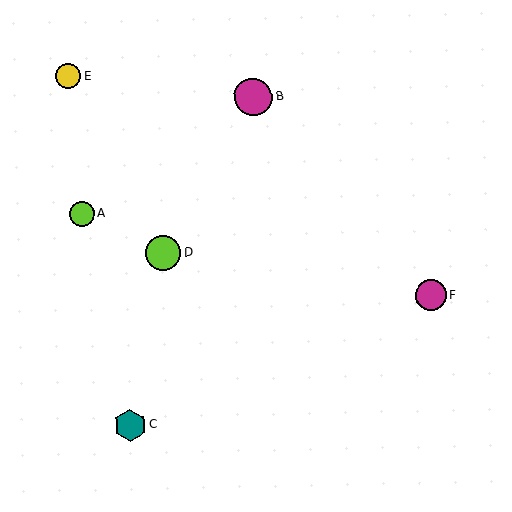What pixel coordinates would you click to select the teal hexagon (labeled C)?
Click at (130, 425) to select the teal hexagon C.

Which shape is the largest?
The magenta circle (labeled B) is the largest.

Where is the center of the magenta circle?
The center of the magenta circle is at (431, 295).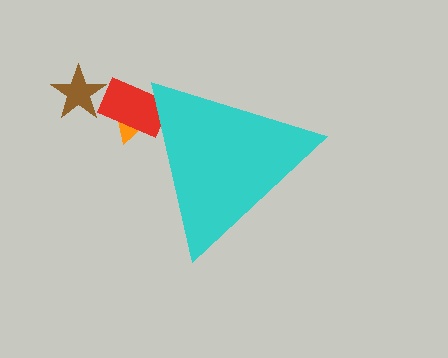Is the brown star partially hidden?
No, the brown star is fully visible.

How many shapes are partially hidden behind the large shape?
2 shapes are partially hidden.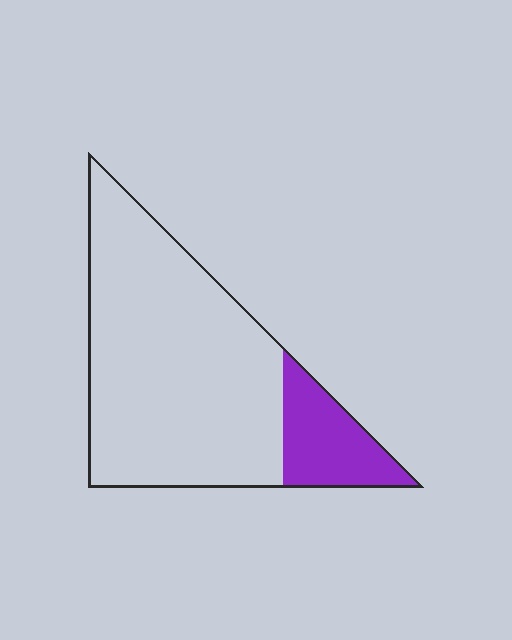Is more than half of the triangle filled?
No.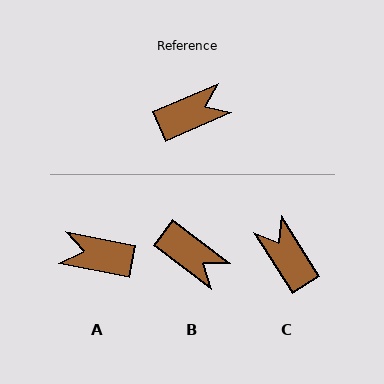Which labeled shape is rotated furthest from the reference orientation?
A, about 145 degrees away.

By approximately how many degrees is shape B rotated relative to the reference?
Approximately 60 degrees clockwise.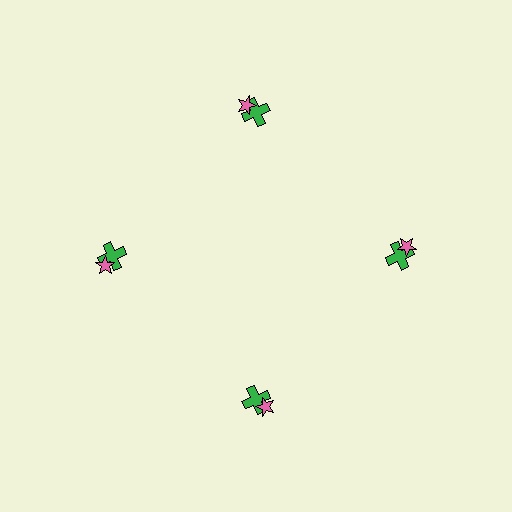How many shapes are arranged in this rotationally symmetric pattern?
There are 8 shapes, arranged in 4 groups of 2.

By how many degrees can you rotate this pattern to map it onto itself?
The pattern maps onto itself every 90 degrees of rotation.